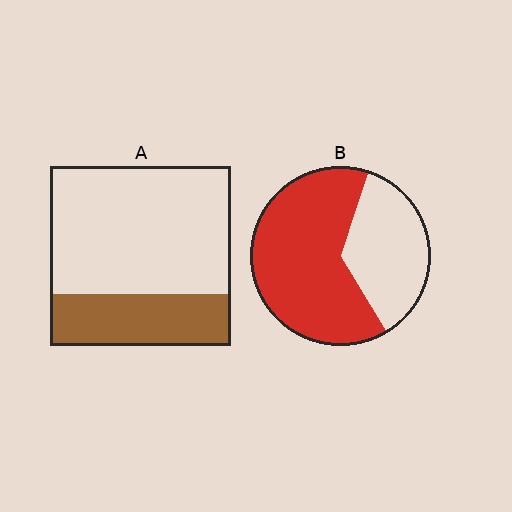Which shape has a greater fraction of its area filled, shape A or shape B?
Shape B.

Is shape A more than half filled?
No.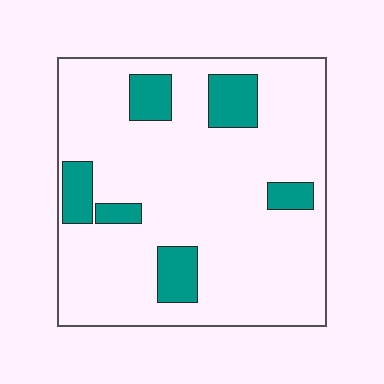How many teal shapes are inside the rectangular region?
6.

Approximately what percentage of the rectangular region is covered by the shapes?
Approximately 15%.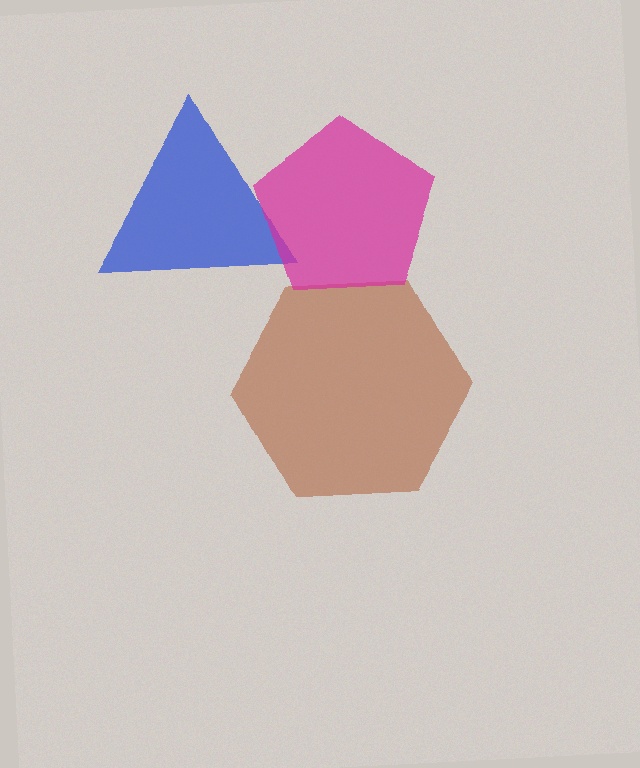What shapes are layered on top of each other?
The layered shapes are: a brown hexagon, a blue triangle, a magenta pentagon.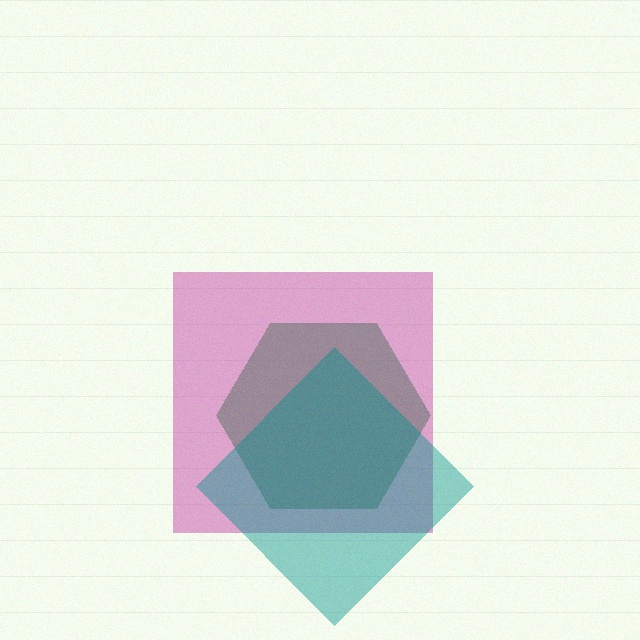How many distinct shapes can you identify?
There are 3 distinct shapes: a green hexagon, a magenta square, a teal diamond.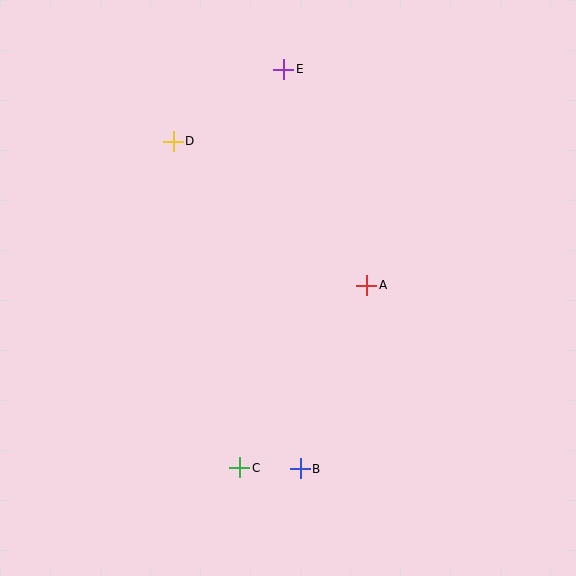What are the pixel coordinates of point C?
Point C is at (240, 468).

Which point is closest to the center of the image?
Point A at (367, 285) is closest to the center.